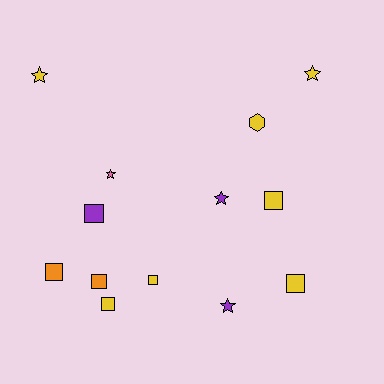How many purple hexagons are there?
There are no purple hexagons.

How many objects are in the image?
There are 13 objects.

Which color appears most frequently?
Yellow, with 7 objects.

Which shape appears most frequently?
Square, with 7 objects.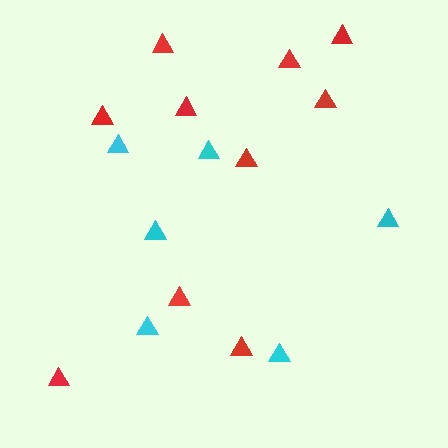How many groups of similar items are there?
There are 2 groups: one group of cyan triangles (6) and one group of red triangles (10).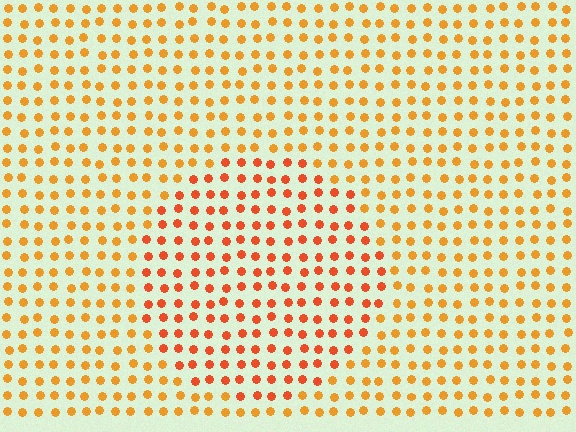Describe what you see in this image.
The image is filled with small orange elements in a uniform arrangement. A circle-shaped region is visible where the elements are tinted to a slightly different hue, forming a subtle color boundary.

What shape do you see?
I see a circle.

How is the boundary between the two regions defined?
The boundary is defined purely by a slight shift in hue (about 24 degrees). Spacing, size, and orientation are identical on both sides.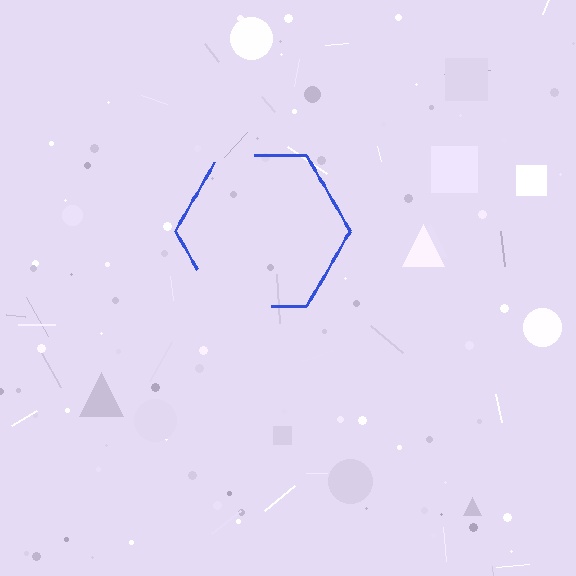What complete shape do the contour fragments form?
The contour fragments form a hexagon.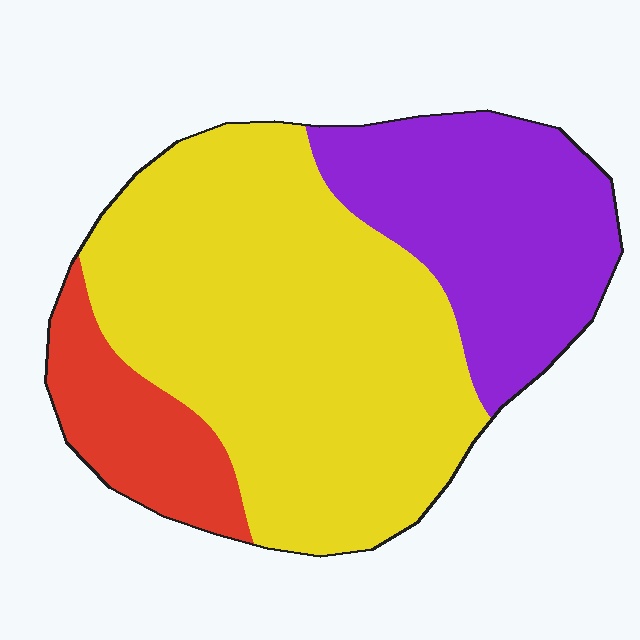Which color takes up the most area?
Yellow, at roughly 60%.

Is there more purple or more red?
Purple.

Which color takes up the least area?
Red, at roughly 15%.